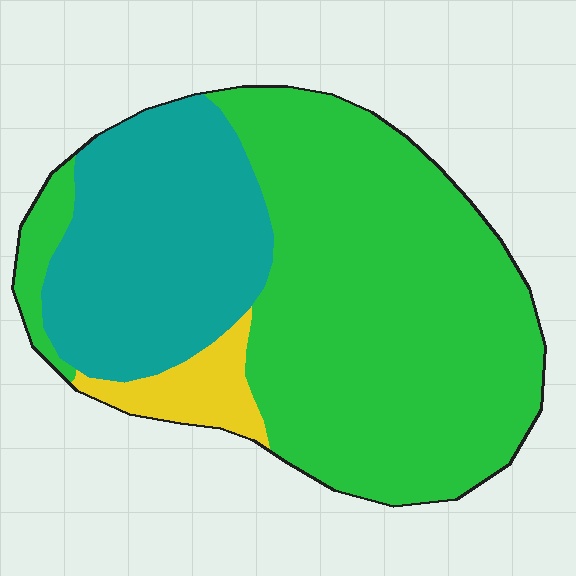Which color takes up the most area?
Green, at roughly 65%.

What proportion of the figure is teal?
Teal takes up about one third (1/3) of the figure.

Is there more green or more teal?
Green.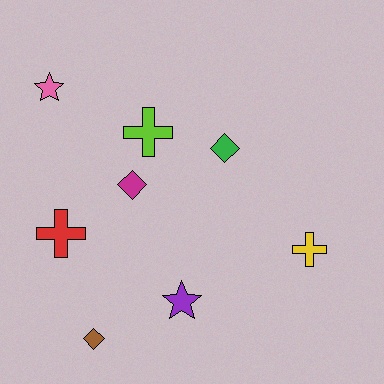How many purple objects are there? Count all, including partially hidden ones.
There is 1 purple object.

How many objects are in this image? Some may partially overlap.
There are 8 objects.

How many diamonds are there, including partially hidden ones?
There are 3 diamonds.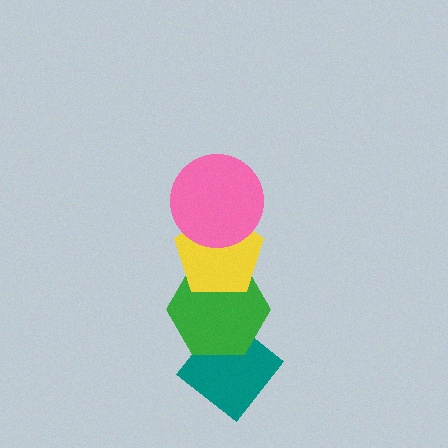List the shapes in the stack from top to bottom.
From top to bottom: the pink circle, the yellow pentagon, the green hexagon, the teal diamond.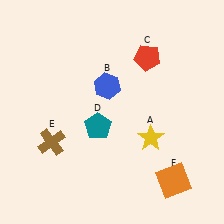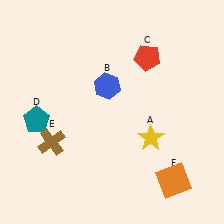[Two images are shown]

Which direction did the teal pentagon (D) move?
The teal pentagon (D) moved left.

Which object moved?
The teal pentagon (D) moved left.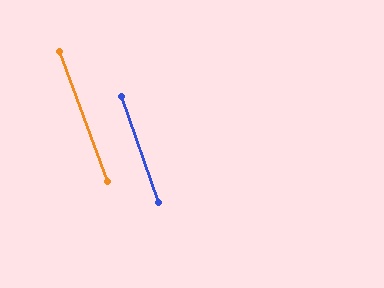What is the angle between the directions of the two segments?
Approximately 1 degree.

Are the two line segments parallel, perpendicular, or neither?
Parallel — their directions differ by only 1.2°.